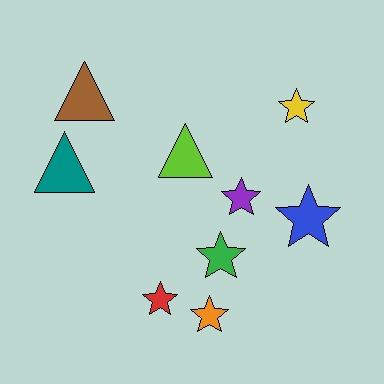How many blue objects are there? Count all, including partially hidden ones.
There is 1 blue object.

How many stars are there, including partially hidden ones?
There are 6 stars.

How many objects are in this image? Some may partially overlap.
There are 9 objects.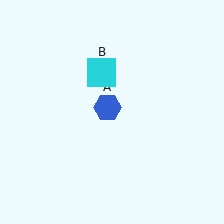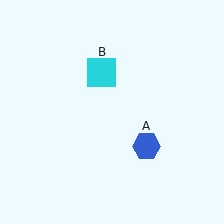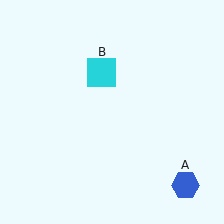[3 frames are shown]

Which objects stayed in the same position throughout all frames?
Cyan square (object B) remained stationary.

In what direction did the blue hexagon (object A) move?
The blue hexagon (object A) moved down and to the right.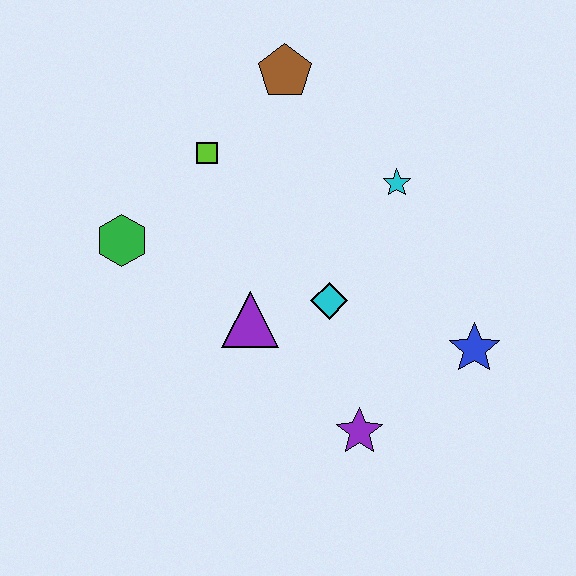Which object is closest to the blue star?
The purple star is closest to the blue star.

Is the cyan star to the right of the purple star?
Yes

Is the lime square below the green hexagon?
No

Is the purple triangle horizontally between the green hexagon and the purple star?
Yes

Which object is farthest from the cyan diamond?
The brown pentagon is farthest from the cyan diamond.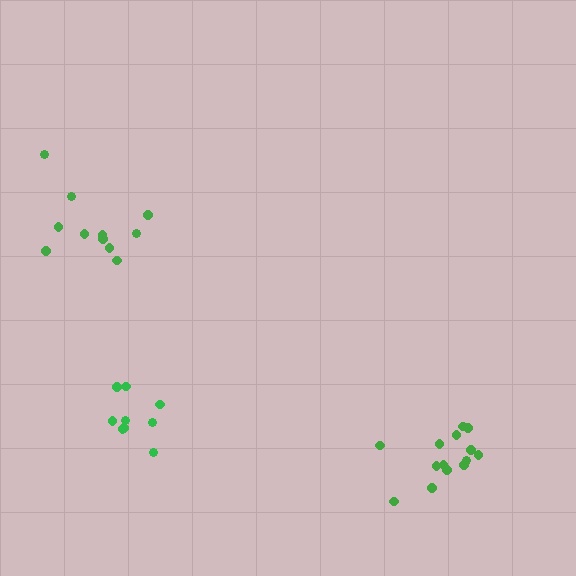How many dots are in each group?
Group 1: 14 dots, Group 2: 9 dots, Group 3: 11 dots (34 total).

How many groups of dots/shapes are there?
There are 3 groups.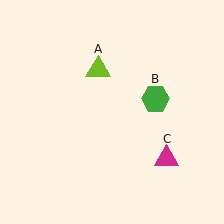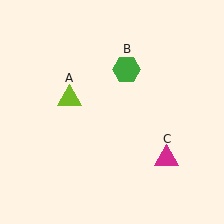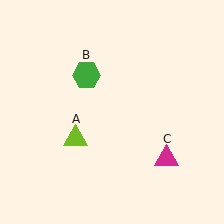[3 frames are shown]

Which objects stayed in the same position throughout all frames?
Magenta triangle (object C) remained stationary.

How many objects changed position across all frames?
2 objects changed position: lime triangle (object A), green hexagon (object B).